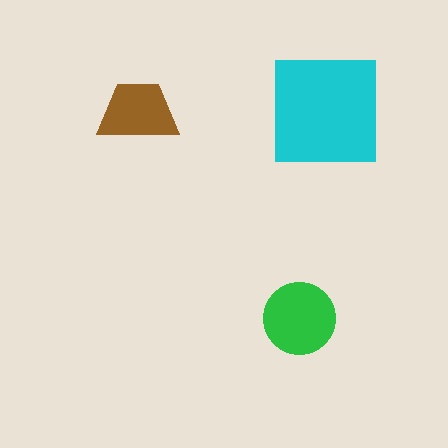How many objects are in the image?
There are 3 objects in the image.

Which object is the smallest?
The brown trapezoid.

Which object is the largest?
The cyan square.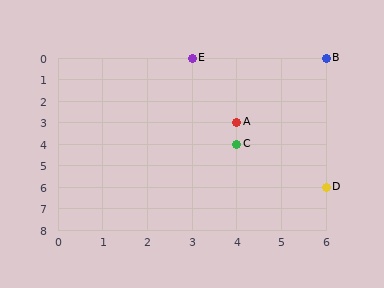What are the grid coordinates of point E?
Point E is at grid coordinates (3, 0).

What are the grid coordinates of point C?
Point C is at grid coordinates (4, 4).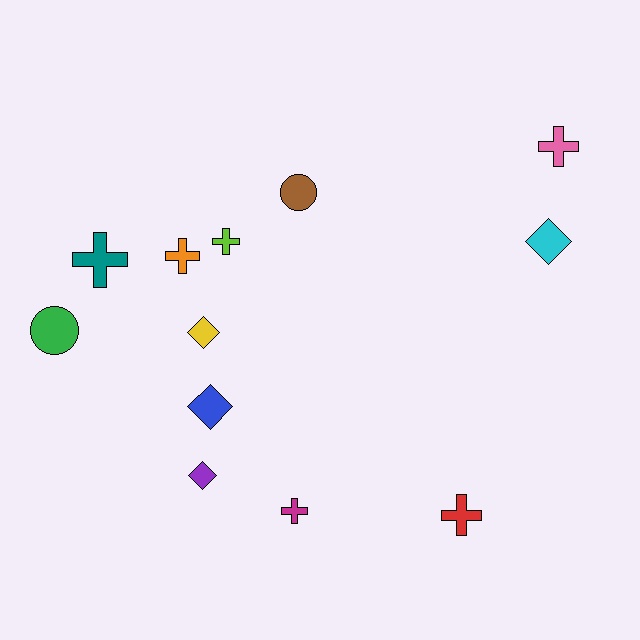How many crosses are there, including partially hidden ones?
There are 6 crosses.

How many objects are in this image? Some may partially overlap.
There are 12 objects.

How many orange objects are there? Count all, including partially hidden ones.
There is 1 orange object.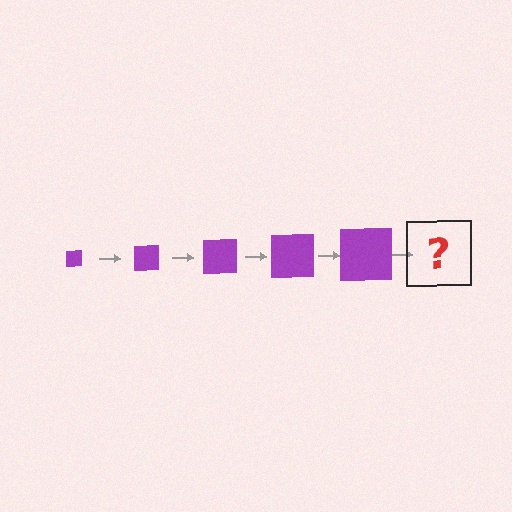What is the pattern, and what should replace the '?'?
The pattern is that the square gets progressively larger each step. The '?' should be a purple square, larger than the previous one.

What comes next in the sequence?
The next element should be a purple square, larger than the previous one.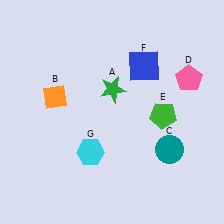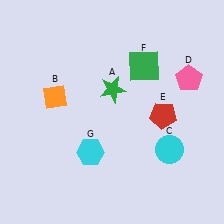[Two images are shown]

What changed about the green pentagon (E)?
In Image 1, E is green. In Image 2, it changed to red.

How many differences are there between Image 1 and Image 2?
There are 3 differences between the two images.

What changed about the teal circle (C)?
In Image 1, C is teal. In Image 2, it changed to cyan.